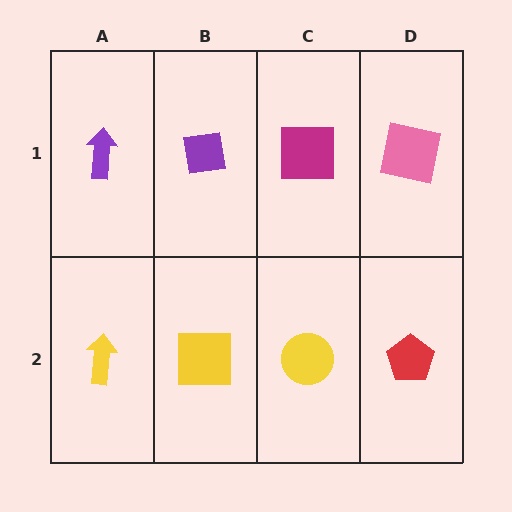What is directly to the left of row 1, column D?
A magenta square.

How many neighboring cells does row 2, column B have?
3.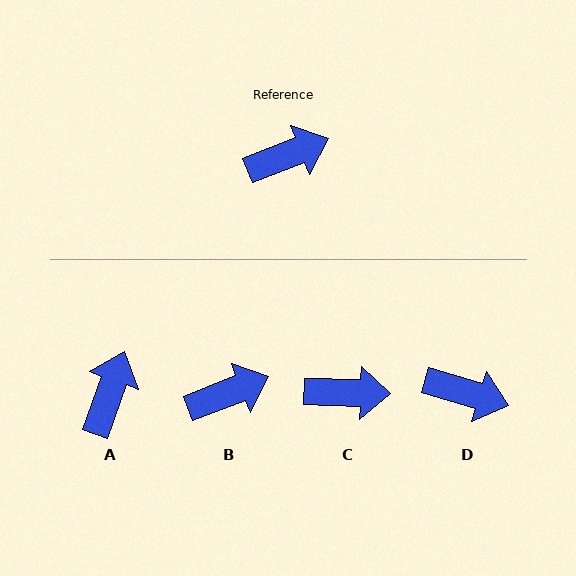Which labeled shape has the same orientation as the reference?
B.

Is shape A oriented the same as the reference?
No, it is off by about 49 degrees.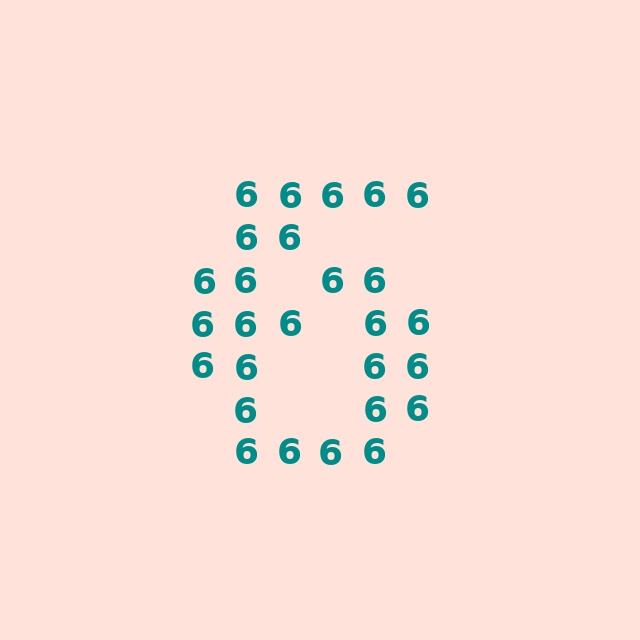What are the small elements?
The small elements are digit 6's.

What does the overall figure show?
The overall figure shows the digit 6.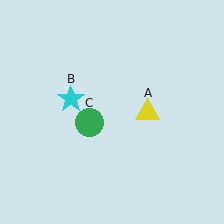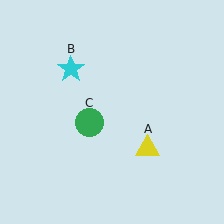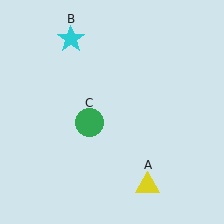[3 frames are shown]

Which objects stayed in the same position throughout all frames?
Green circle (object C) remained stationary.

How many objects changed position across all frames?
2 objects changed position: yellow triangle (object A), cyan star (object B).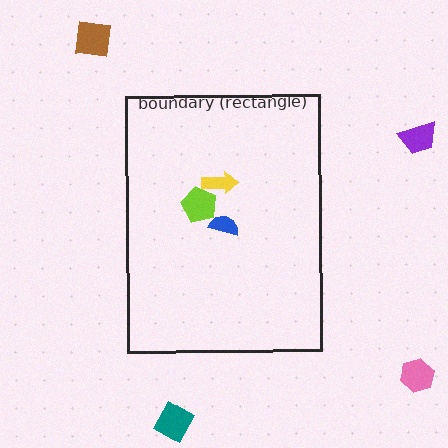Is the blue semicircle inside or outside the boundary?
Inside.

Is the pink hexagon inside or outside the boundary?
Outside.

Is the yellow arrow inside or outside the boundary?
Inside.